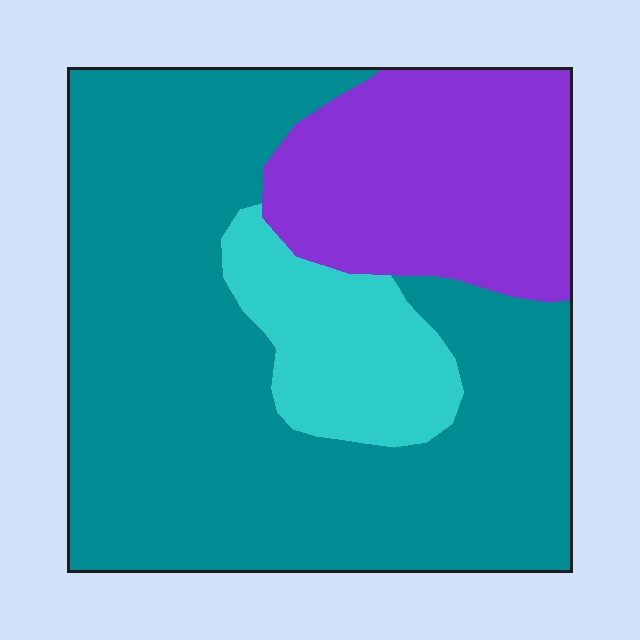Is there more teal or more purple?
Teal.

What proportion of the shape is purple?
Purple takes up about one quarter (1/4) of the shape.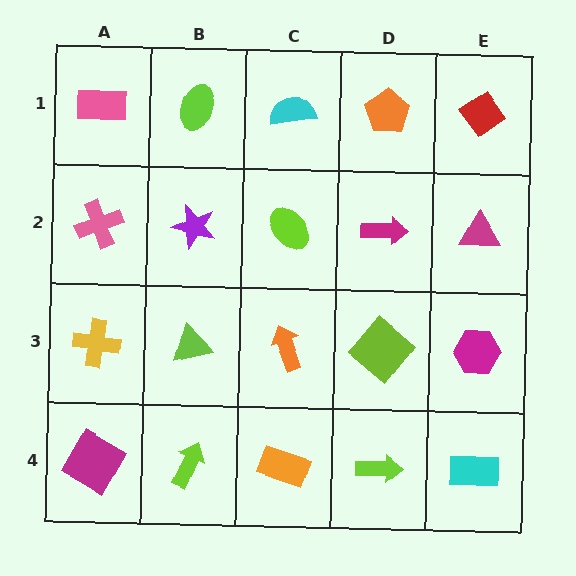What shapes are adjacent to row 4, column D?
A lime diamond (row 3, column D), an orange rectangle (row 4, column C), a cyan rectangle (row 4, column E).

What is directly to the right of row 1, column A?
A lime ellipse.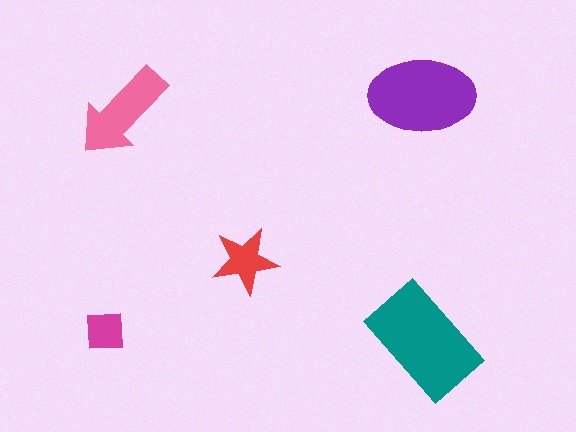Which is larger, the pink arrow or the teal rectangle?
The teal rectangle.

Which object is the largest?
The teal rectangle.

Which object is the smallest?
The magenta square.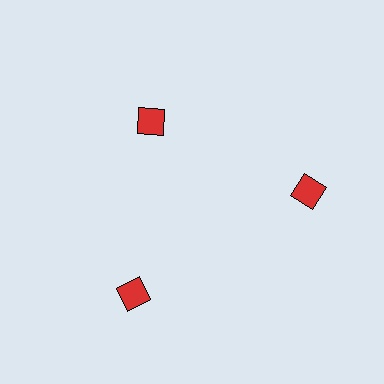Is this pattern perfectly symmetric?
No. The 3 red diamonds are arranged in a ring, but one element near the 11 o'clock position is pulled inward toward the center, breaking the 3-fold rotational symmetry.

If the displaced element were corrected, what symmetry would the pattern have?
It would have 3-fold rotational symmetry — the pattern would map onto itself every 120 degrees.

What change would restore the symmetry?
The symmetry would be restored by moving it outward, back onto the ring so that all 3 diamonds sit at equal angles and equal distance from the center.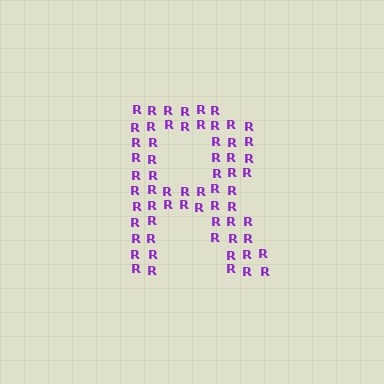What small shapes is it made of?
It is made of small letter R's.